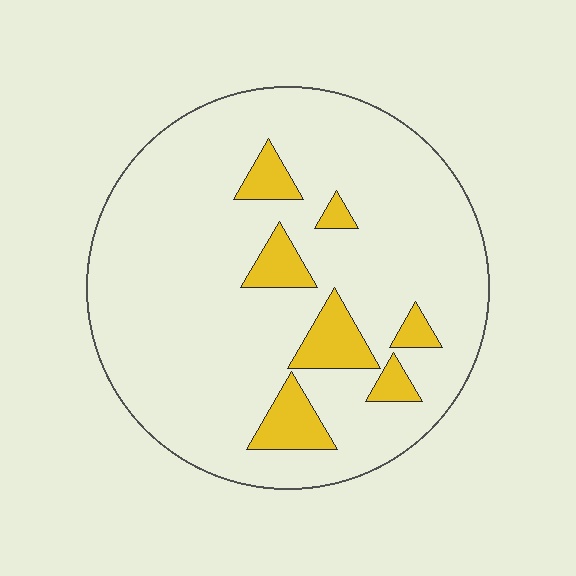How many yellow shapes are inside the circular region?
7.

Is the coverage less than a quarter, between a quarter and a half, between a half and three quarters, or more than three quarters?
Less than a quarter.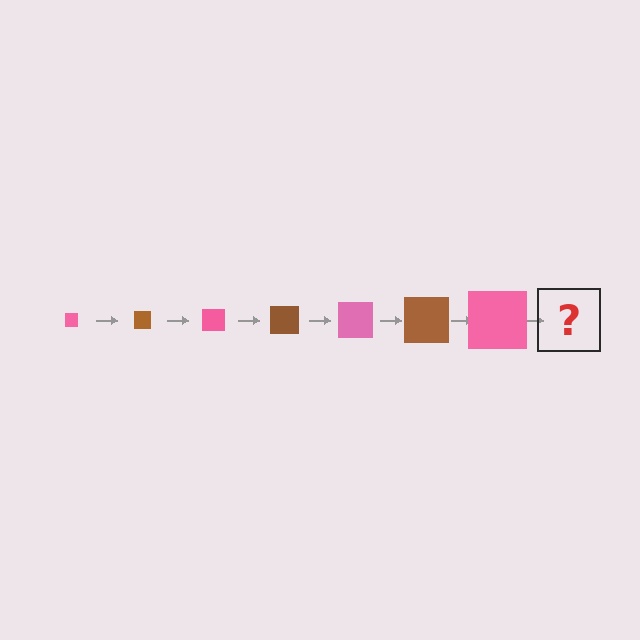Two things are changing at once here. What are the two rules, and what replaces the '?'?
The two rules are that the square grows larger each step and the color cycles through pink and brown. The '?' should be a brown square, larger than the previous one.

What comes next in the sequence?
The next element should be a brown square, larger than the previous one.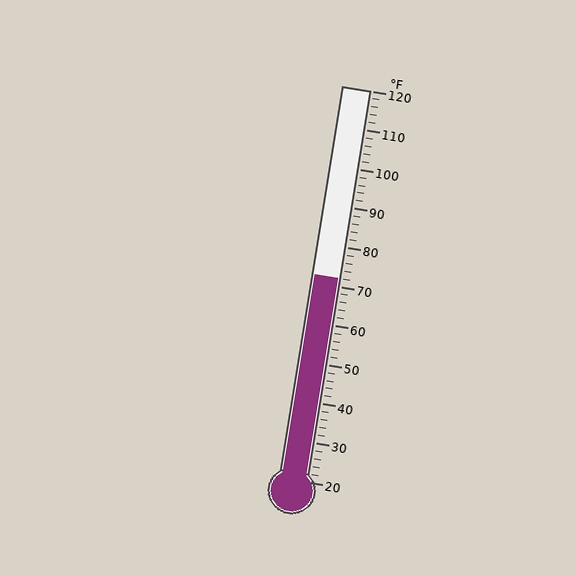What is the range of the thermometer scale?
The thermometer scale ranges from 20°F to 120°F.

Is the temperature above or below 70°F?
The temperature is above 70°F.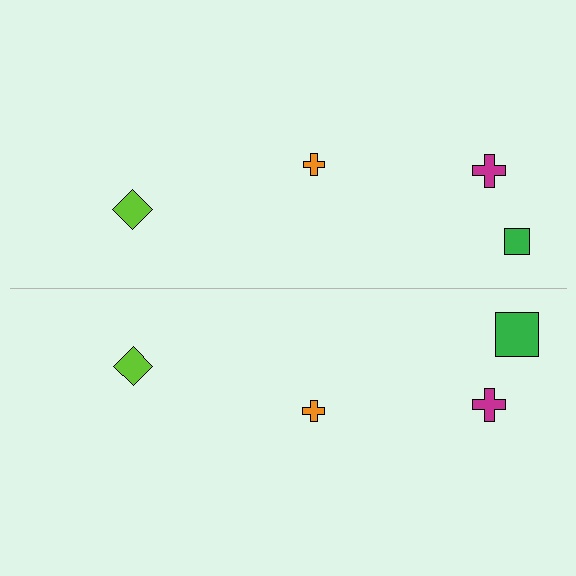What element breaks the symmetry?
The green square on the bottom side has a different size than its mirror counterpart.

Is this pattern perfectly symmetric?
No, the pattern is not perfectly symmetric. The green square on the bottom side has a different size than its mirror counterpart.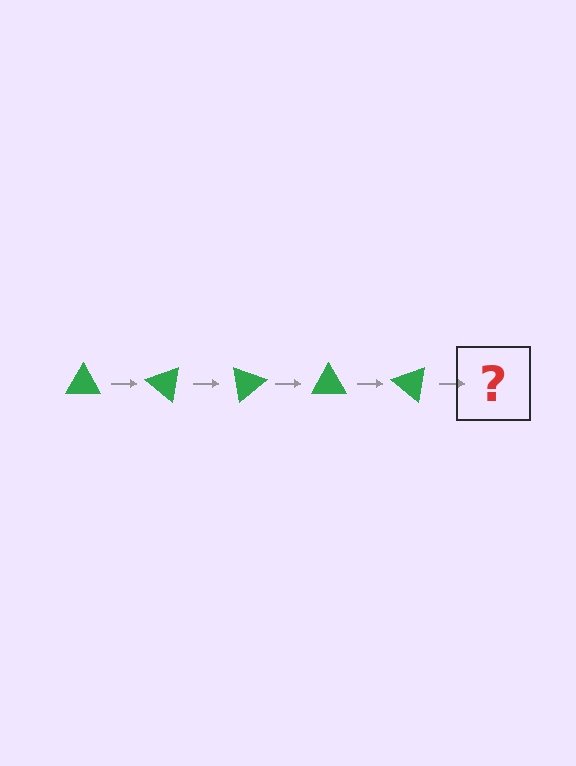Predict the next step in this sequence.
The next step is a green triangle rotated 200 degrees.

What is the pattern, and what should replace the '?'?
The pattern is that the triangle rotates 40 degrees each step. The '?' should be a green triangle rotated 200 degrees.